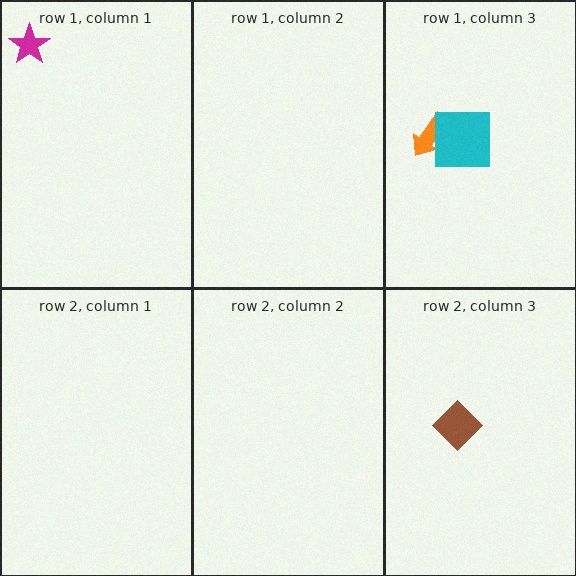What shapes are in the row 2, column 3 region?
The brown diamond.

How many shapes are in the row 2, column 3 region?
1.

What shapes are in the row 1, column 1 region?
The magenta star.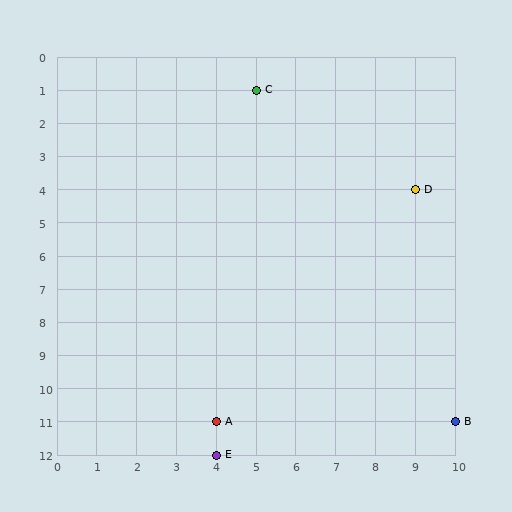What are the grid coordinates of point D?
Point D is at grid coordinates (9, 4).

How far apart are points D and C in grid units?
Points D and C are 4 columns and 3 rows apart (about 5.0 grid units diagonally).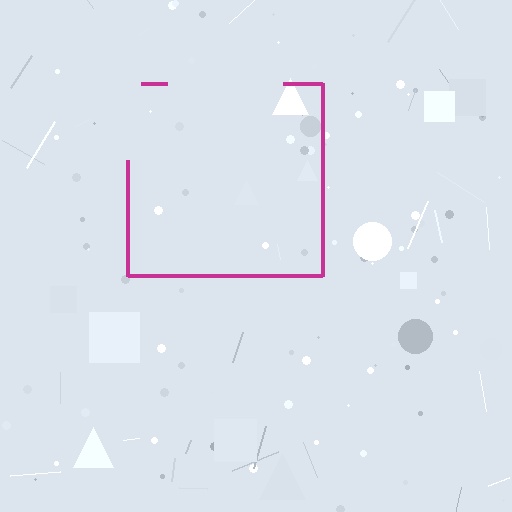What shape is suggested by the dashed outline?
The dashed outline suggests a square.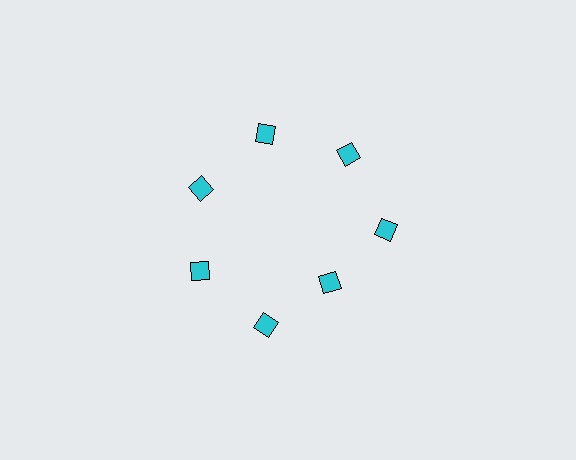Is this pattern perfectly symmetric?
No. The 7 cyan diamonds are arranged in a ring, but one element near the 5 o'clock position is pulled inward toward the center, breaking the 7-fold rotational symmetry.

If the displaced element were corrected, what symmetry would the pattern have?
It would have 7-fold rotational symmetry — the pattern would map onto itself every 51 degrees.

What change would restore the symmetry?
The symmetry would be restored by moving it outward, back onto the ring so that all 7 diamonds sit at equal angles and equal distance from the center.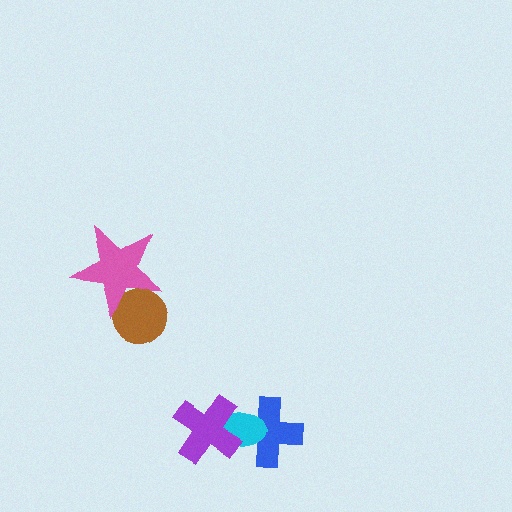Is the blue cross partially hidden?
Yes, it is partially covered by another shape.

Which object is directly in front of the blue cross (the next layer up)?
The cyan ellipse is directly in front of the blue cross.